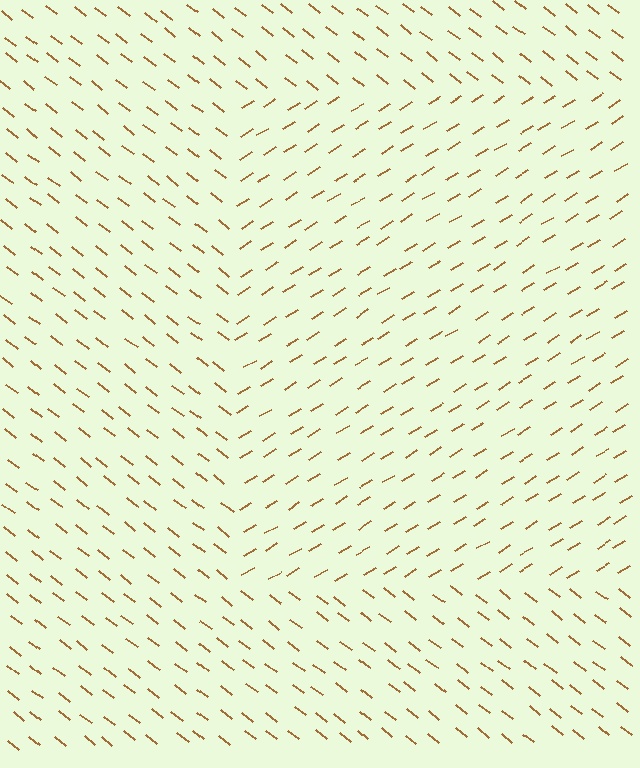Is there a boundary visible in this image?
Yes, there is a texture boundary formed by a change in line orientation.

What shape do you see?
I see a rectangle.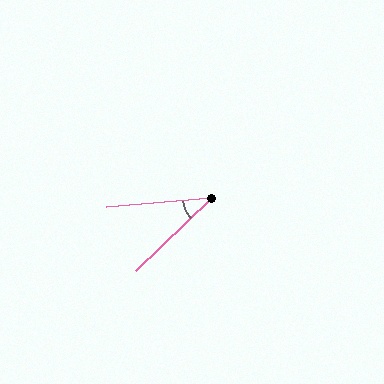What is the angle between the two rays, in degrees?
Approximately 39 degrees.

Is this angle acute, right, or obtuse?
It is acute.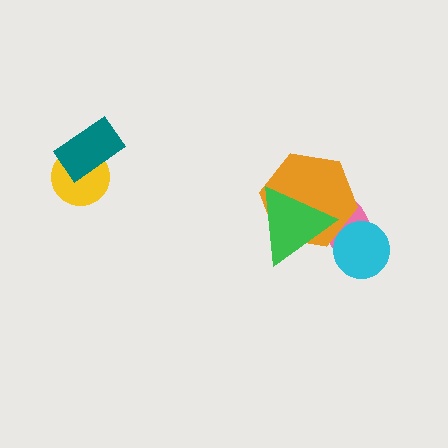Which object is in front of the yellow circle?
The teal rectangle is in front of the yellow circle.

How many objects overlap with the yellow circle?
1 object overlaps with the yellow circle.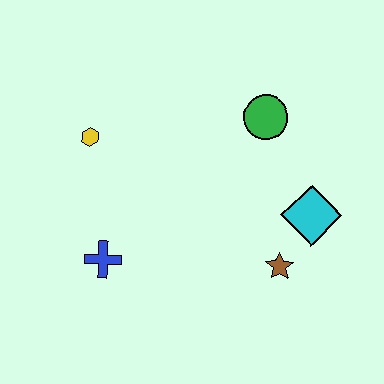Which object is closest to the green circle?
The cyan diamond is closest to the green circle.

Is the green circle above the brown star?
Yes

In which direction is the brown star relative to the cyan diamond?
The brown star is below the cyan diamond.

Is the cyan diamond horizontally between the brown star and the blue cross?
No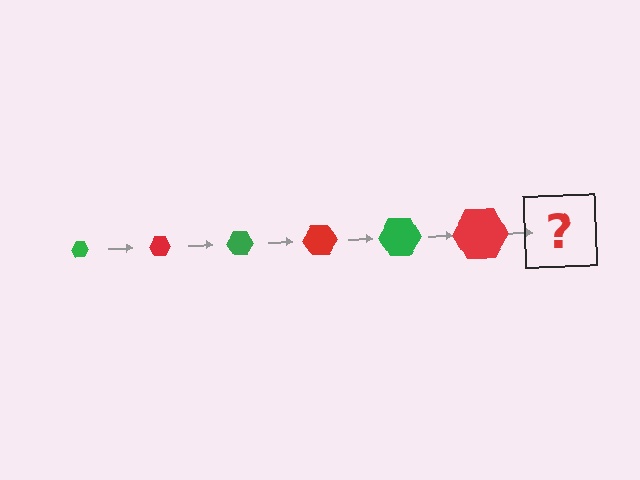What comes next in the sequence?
The next element should be a green hexagon, larger than the previous one.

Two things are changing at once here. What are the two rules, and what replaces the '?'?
The two rules are that the hexagon grows larger each step and the color cycles through green and red. The '?' should be a green hexagon, larger than the previous one.